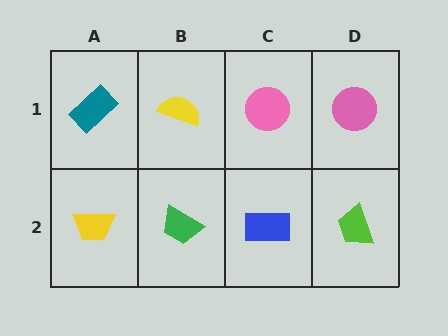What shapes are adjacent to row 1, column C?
A blue rectangle (row 2, column C), a yellow semicircle (row 1, column B), a pink circle (row 1, column D).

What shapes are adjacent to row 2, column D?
A pink circle (row 1, column D), a blue rectangle (row 2, column C).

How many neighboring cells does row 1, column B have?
3.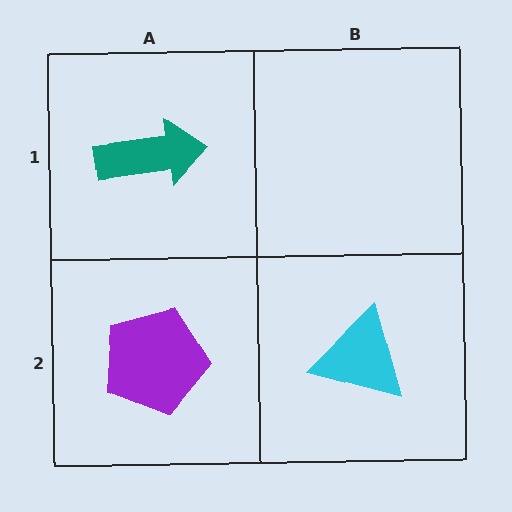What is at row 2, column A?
A purple pentagon.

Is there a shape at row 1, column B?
No, that cell is empty.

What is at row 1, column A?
A teal arrow.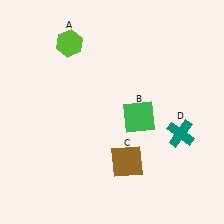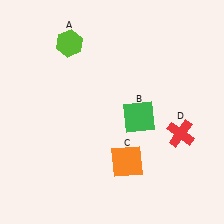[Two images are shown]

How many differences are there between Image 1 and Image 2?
There are 2 differences between the two images.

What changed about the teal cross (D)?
In Image 1, D is teal. In Image 2, it changed to red.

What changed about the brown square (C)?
In Image 1, C is brown. In Image 2, it changed to orange.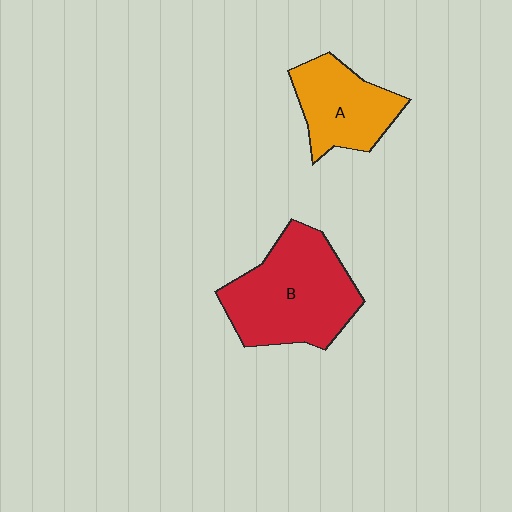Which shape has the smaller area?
Shape A (orange).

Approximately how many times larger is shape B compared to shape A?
Approximately 1.6 times.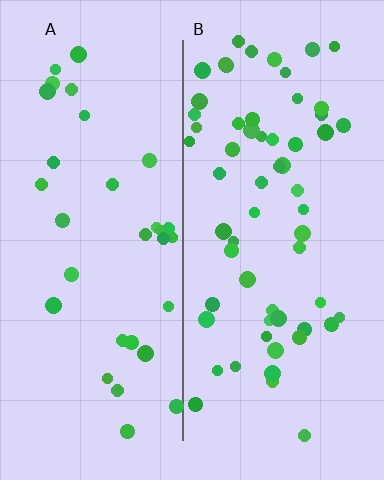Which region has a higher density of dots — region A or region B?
B (the right).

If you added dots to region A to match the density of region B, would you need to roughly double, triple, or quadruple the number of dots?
Approximately double.